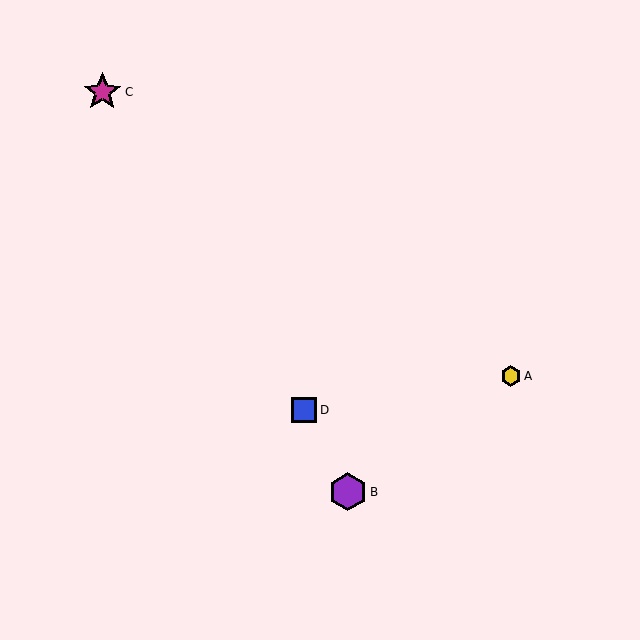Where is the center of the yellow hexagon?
The center of the yellow hexagon is at (511, 376).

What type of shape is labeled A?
Shape A is a yellow hexagon.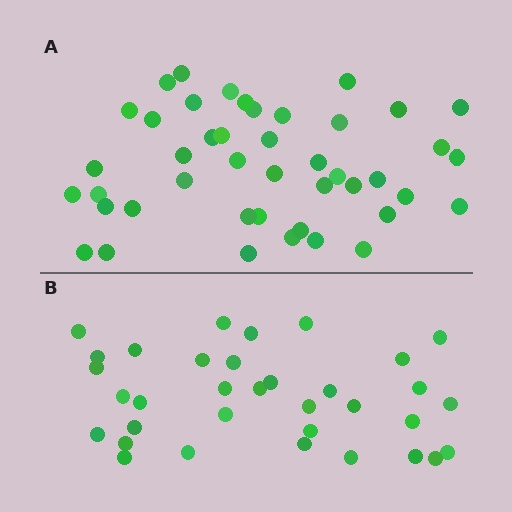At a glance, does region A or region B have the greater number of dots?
Region A (the top region) has more dots.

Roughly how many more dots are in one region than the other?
Region A has roughly 10 or so more dots than region B.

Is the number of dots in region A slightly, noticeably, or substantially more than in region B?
Region A has noticeably more, but not dramatically so. The ratio is roughly 1.3 to 1.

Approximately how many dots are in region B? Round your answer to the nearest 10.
About 30 dots. (The exact count is 34, which rounds to 30.)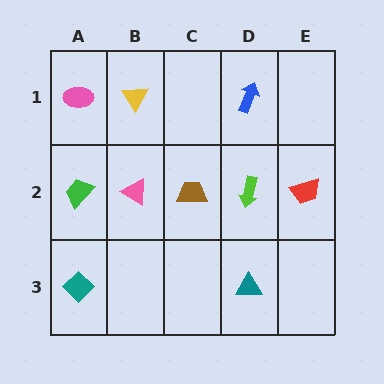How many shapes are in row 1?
3 shapes.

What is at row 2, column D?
A lime arrow.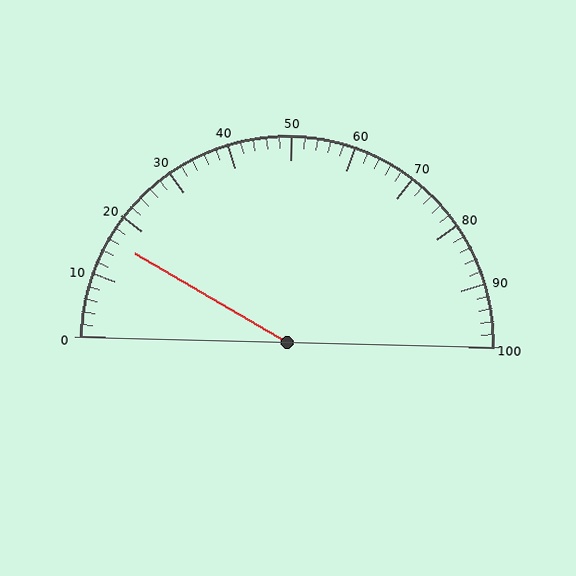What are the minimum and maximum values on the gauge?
The gauge ranges from 0 to 100.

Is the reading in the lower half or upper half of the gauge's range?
The reading is in the lower half of the range (0 to 100).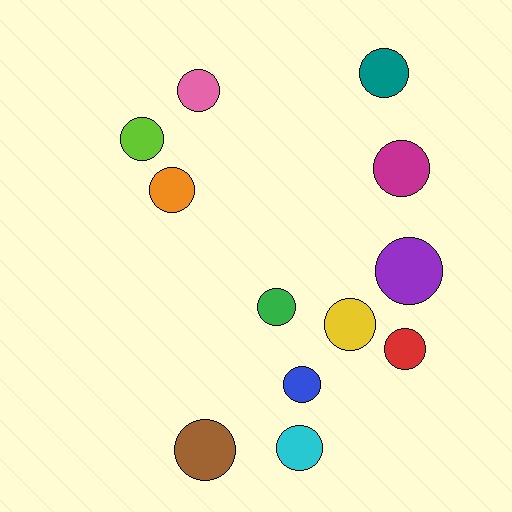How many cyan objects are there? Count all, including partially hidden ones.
There is 1 cyan object.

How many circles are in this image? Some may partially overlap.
There are 12 circles.